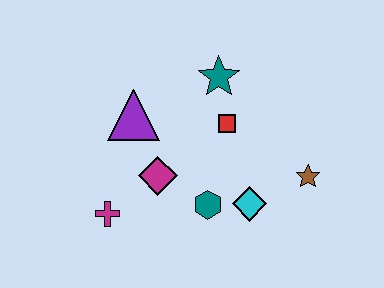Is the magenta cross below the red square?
Yes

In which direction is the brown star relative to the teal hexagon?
The brown star is to the right of the teal hexagon.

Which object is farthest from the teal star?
The magenta cross is farthest from the teal star.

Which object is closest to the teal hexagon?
The cyan diamond is closest to the teal hexagon.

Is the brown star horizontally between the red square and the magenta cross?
No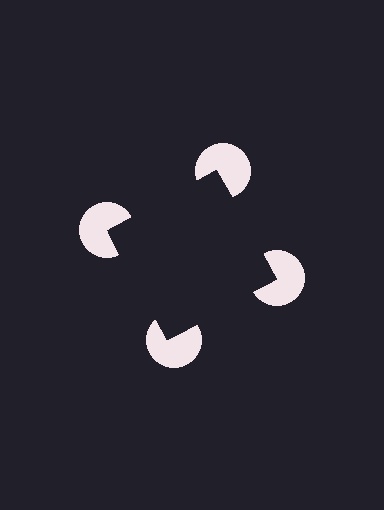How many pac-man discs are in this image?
There are 4 — one at each vertex of the illusory square.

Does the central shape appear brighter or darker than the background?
It typically appears slightly darker than the background, even though no actual brightness change is drawn.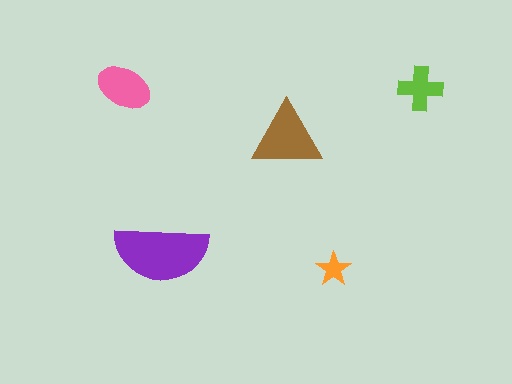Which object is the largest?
The purple semicircle.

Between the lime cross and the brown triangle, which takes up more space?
The brown triangle.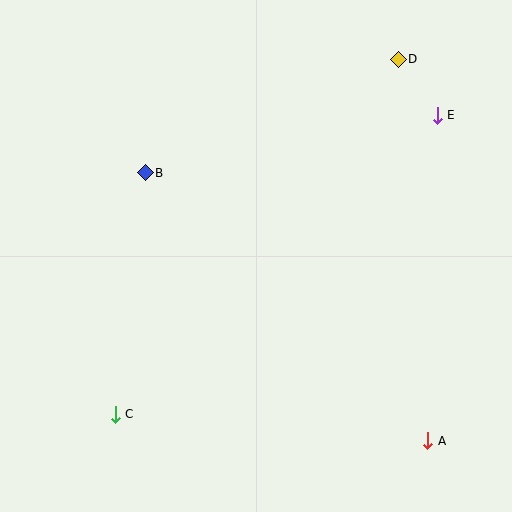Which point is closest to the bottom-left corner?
Point C is closest to the bottom-left corner.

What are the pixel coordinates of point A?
Point A is at (428, 441).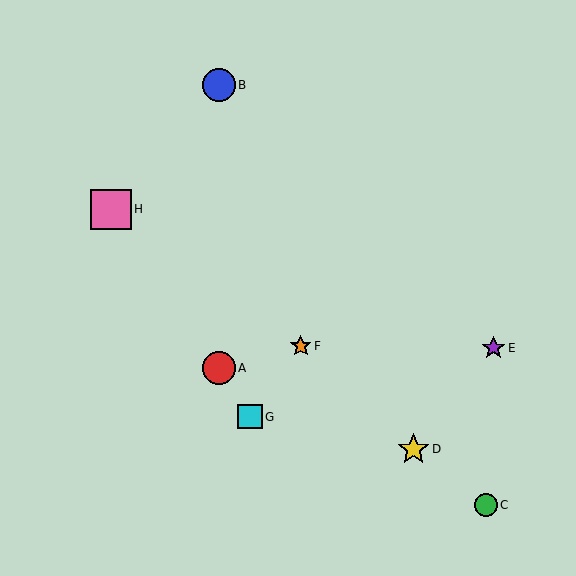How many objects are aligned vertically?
2 objects (A, B) are aligned vertically.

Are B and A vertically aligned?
Yes, both are at x≈219.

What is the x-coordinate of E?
Object E is at x≈494.